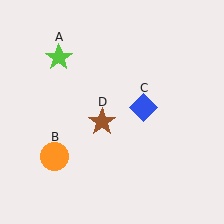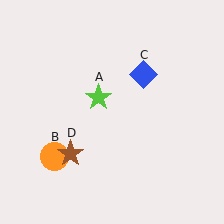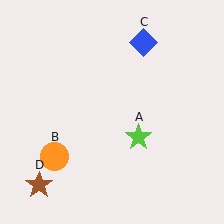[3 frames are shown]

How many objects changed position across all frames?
3 objects changed position: lime star (object A), blue diamond (object C), brown star (object D).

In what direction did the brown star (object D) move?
The brown star (object D) moved down and to the left.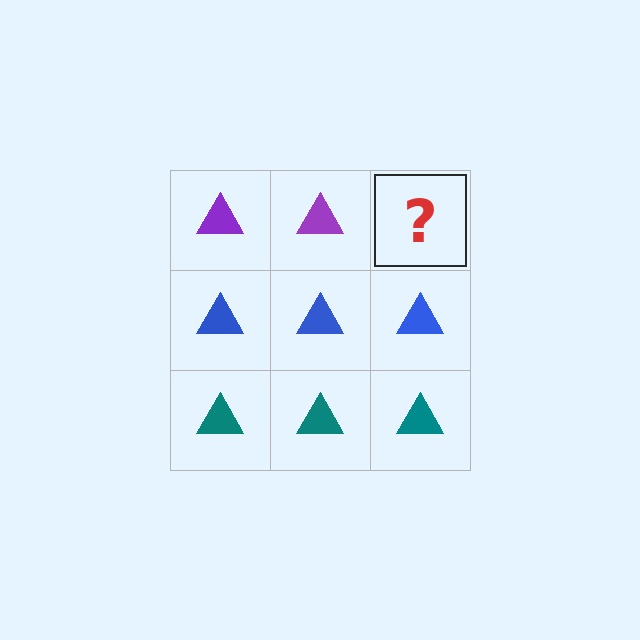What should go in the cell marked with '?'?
The missing cell should contain a purple triangle.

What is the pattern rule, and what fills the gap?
The rule is that each row has a consistent color. The gap should be filled with a purple triangle.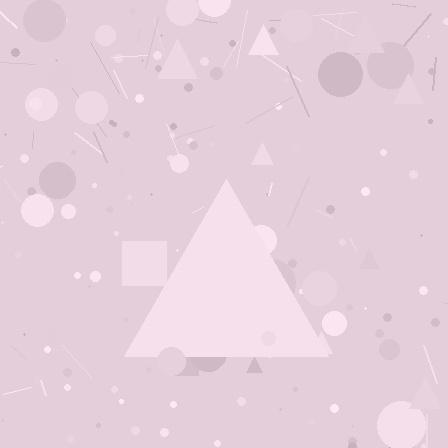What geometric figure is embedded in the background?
A triangle is embedded in the background.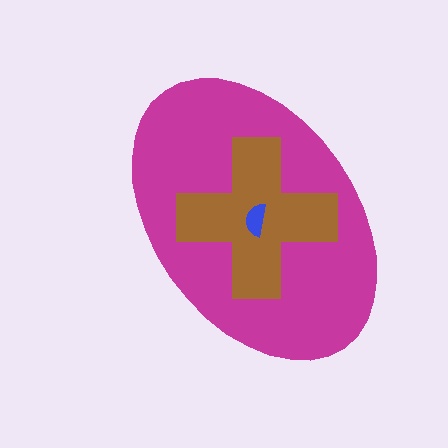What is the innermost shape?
The blue semicircle.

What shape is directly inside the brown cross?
The blue semicircle.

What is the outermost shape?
The magenta ellipse.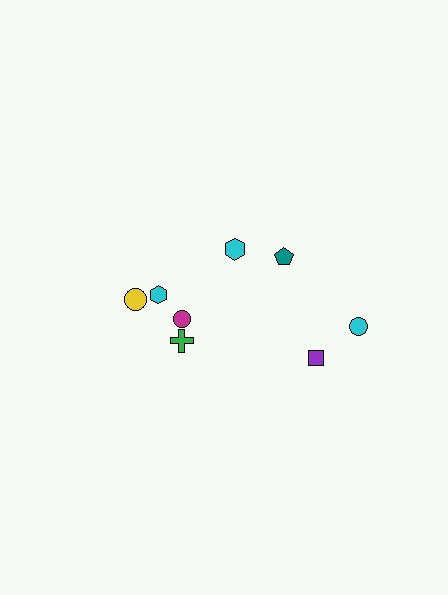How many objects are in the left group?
There are 5 objects.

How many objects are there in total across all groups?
There are 8 objects.